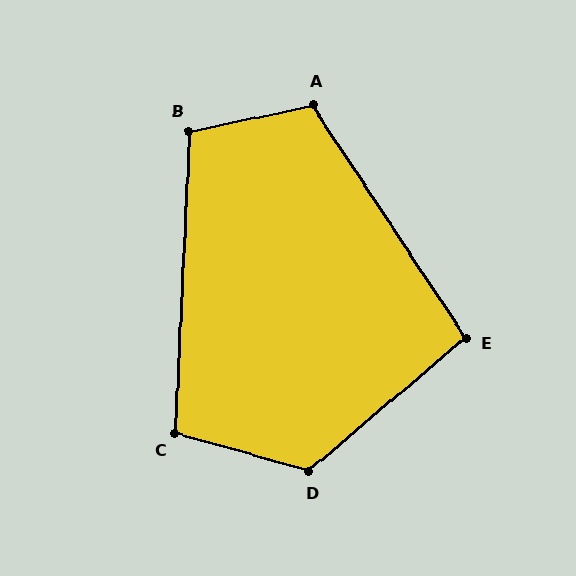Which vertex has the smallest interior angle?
E, at approximately 97 degrees.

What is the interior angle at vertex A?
Approximately 111 degrees (obtuse).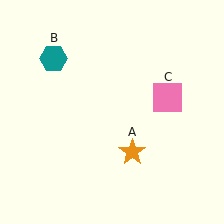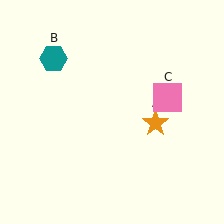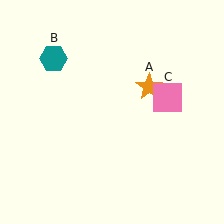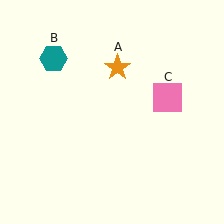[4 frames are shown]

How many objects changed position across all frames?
1 object changed position: orange star (object A).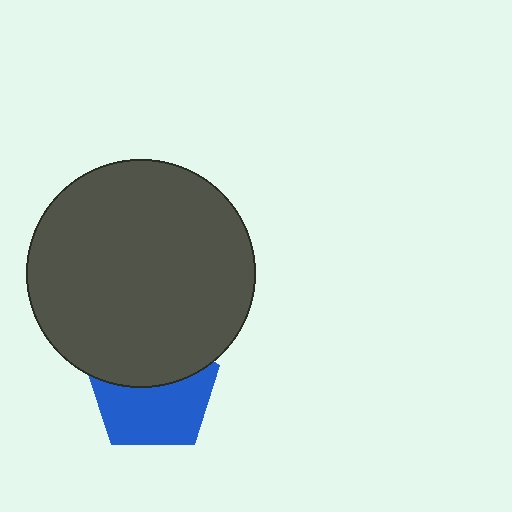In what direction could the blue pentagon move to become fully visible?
The blue pentagon could move down. That would shift it out from behind the dark gray circle entirely.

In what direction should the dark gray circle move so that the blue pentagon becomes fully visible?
The dark gray circle should move up. That is the shortest direction to clear the overlap and leave the blue pentagon fully visible.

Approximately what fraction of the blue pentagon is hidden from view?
Roughly 44% of the blue pentagon is hidden behind the dark gray circle.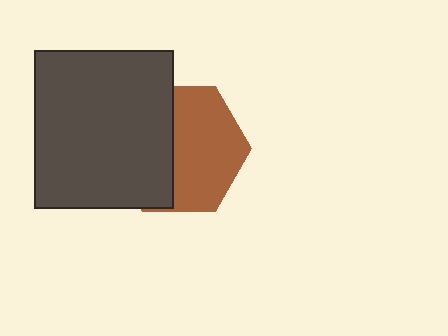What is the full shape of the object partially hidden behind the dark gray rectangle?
The partially hidden object is a brown hexagon.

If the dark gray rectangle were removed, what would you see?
You would see the complete brown hexagon.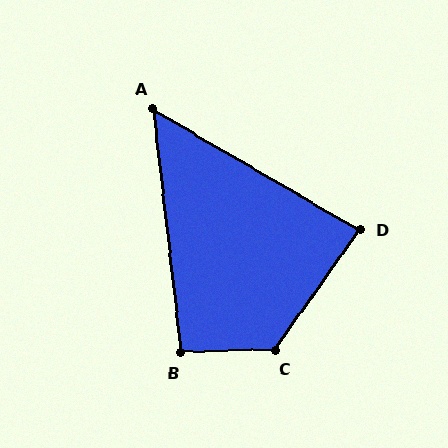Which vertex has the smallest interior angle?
A, at approximately 53 degrees.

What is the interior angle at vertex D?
Approximately 85 degrees (approximately right).